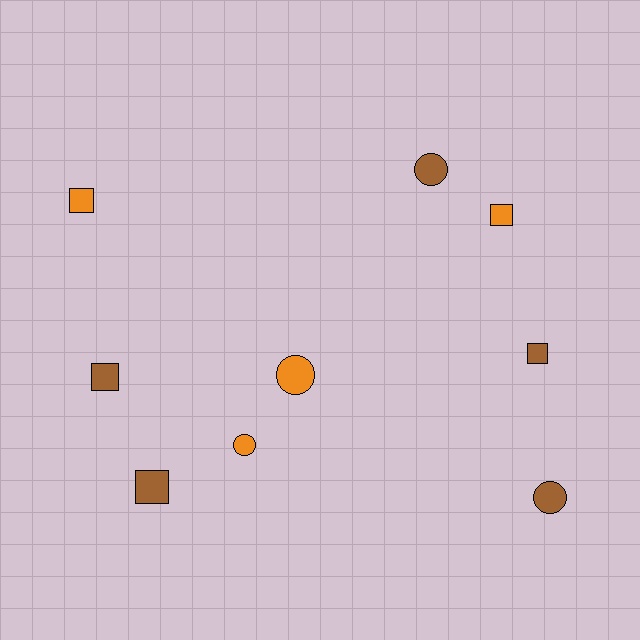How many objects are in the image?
There are 9 objects.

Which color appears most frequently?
Brown, with 5 objects.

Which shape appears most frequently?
Square, with 5 objects.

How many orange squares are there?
There are 2 orange squares.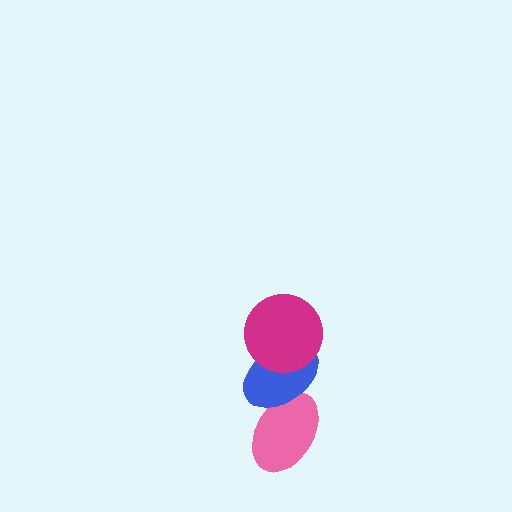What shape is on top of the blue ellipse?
The magenta circle is on top of the blue ellipse.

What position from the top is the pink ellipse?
The pink ellipse is 3rd from the top.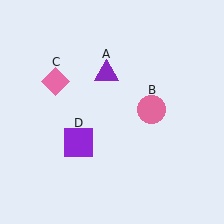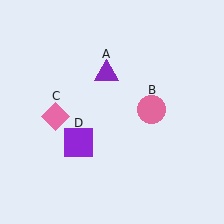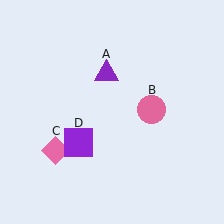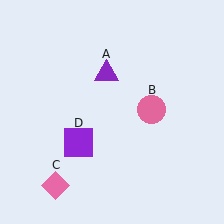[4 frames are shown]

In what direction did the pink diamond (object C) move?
The pink diamond (object C) moved down.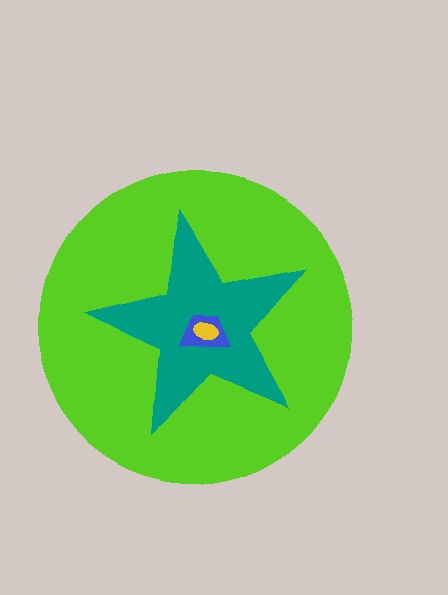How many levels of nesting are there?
4.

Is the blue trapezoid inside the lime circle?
Yes.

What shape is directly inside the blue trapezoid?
The yellow ellipse.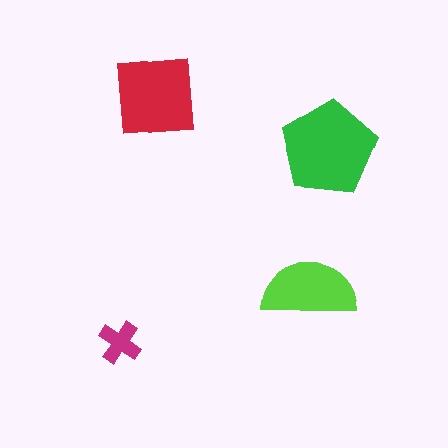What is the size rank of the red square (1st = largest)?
2nd.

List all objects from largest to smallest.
The green pentagon, the red square, the lime semicircle, the magenta cross.